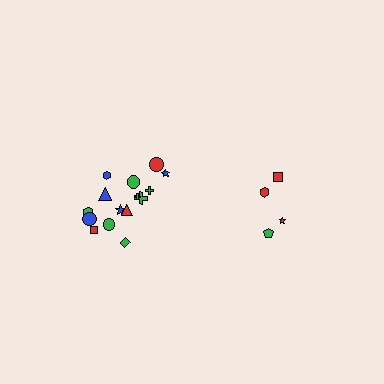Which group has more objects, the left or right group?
The left group.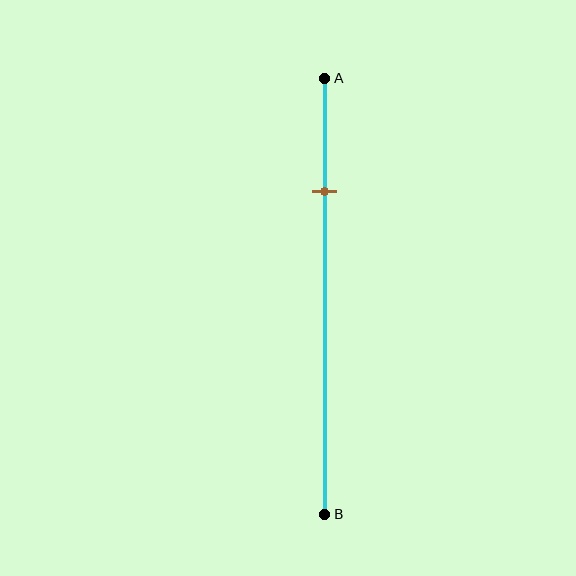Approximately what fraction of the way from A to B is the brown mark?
The brown mark is approximately 25% of the way from A to B.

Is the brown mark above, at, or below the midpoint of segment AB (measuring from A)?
The brown mark is above the midpoint of segment AB.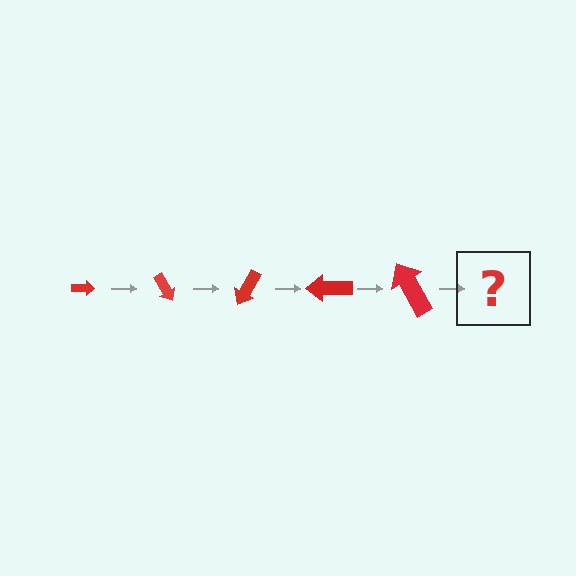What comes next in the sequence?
The next element should be an arrow, larger than the previous one and rotated 300 degrees from the start.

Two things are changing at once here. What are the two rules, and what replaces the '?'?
The two rules are that the arrow grows larger each step and it rotates 60 degrees each step. The '?' should be an arrow, larger than the previous one and rotated 300 degrees from the start.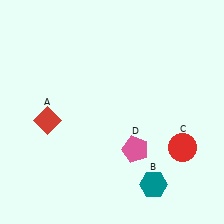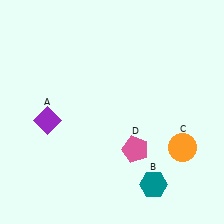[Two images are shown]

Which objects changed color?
A changed from red to purple. C changed from red to orange.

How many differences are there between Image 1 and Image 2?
There are 2 differences between the two images.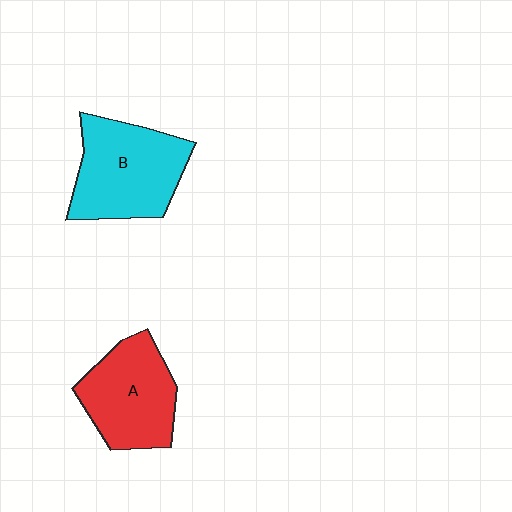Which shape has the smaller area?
Shape A (red).